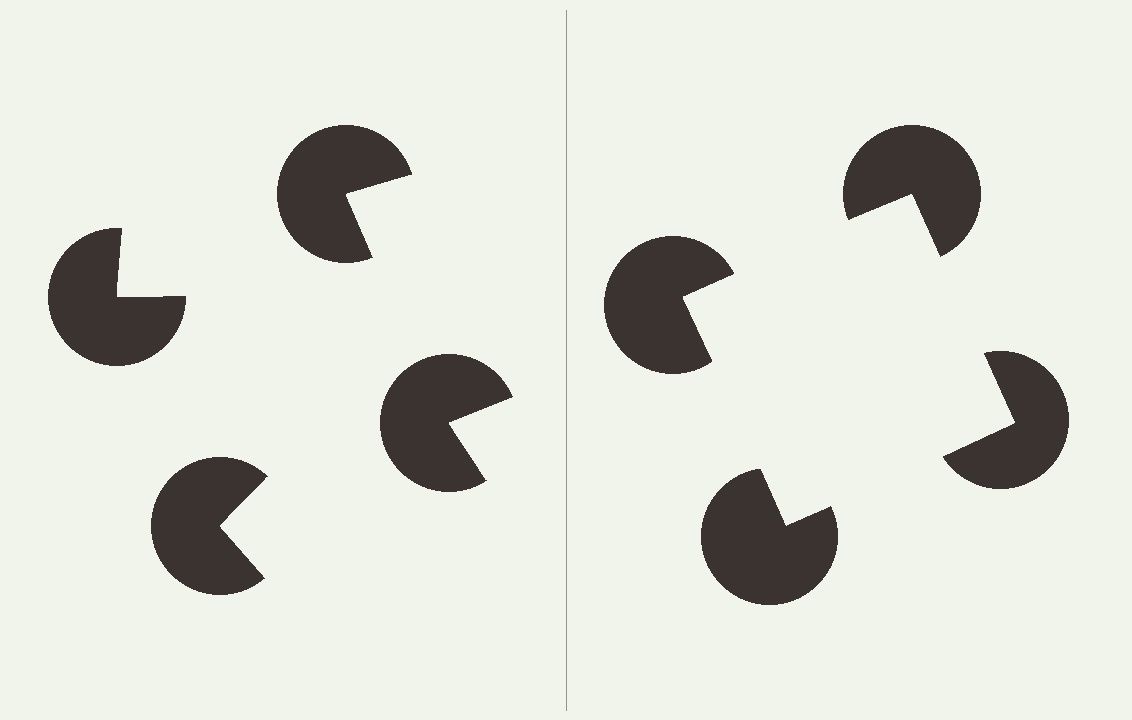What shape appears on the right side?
An illusory square.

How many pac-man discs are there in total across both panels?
8 — 4 on each side.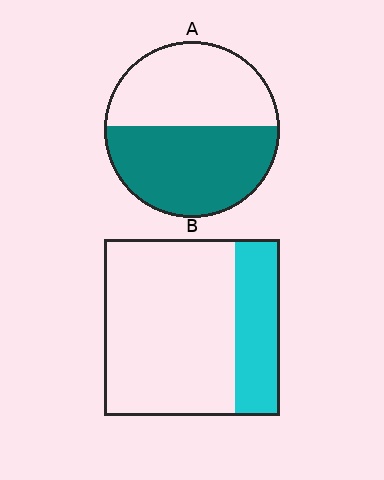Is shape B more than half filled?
No.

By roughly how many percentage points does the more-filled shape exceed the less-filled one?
By roughly 25 percentage points (A over B).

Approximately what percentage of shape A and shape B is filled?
A is approximately 55% and B is approximately 25%.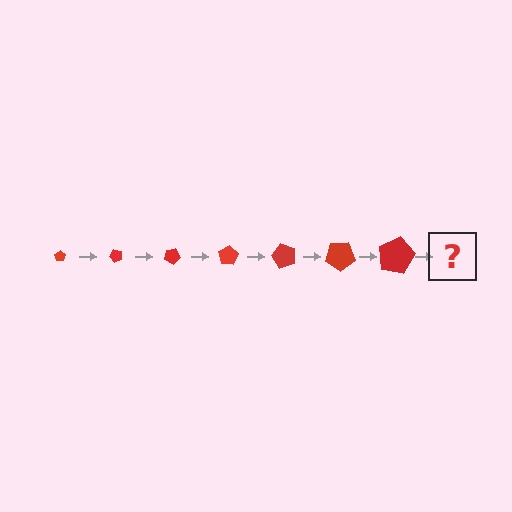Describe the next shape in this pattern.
It should be a pentagon, larger than the previous one and rotated 350 degrees from the start.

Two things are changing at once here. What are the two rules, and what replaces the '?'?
The two rules are that the pentagon grows larger each step and it rotates 50 degrees each step. The '?' should be a pentagon, larger than the previous one and rotated 350 degrees from the start.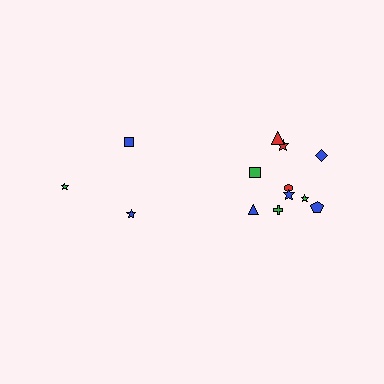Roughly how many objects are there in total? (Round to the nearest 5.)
Roughly 15 objects in total.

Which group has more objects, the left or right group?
The right group.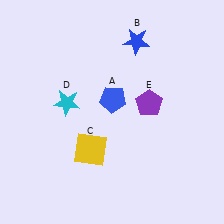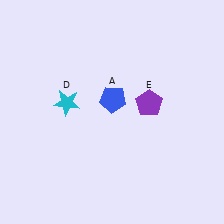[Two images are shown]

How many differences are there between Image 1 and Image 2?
There are 2 differences between the two images.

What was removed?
The yellow square (C), the blue star (B) were removed in Image 2.